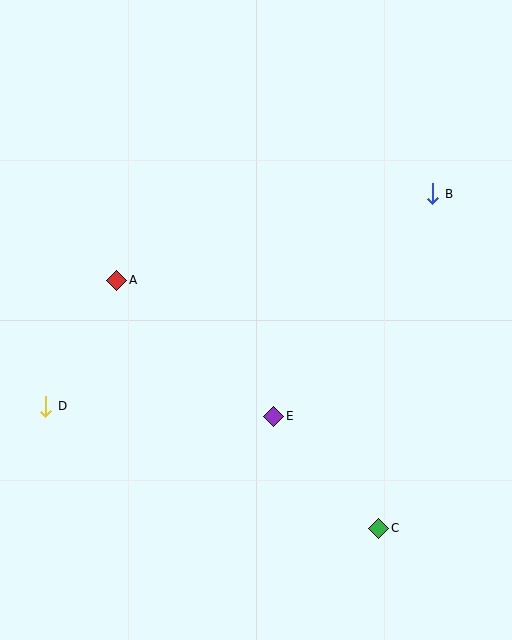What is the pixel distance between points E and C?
The distance between E and C is 153 pixels.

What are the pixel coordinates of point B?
Point B is at (433, 194).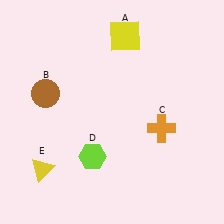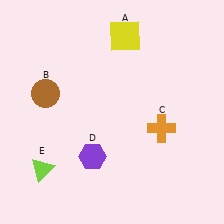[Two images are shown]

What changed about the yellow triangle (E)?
In Image 1, E is yellow. In Image 2, it changed to lime.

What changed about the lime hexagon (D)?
In Image 1, D is lime. In Image 2, it changed to purple.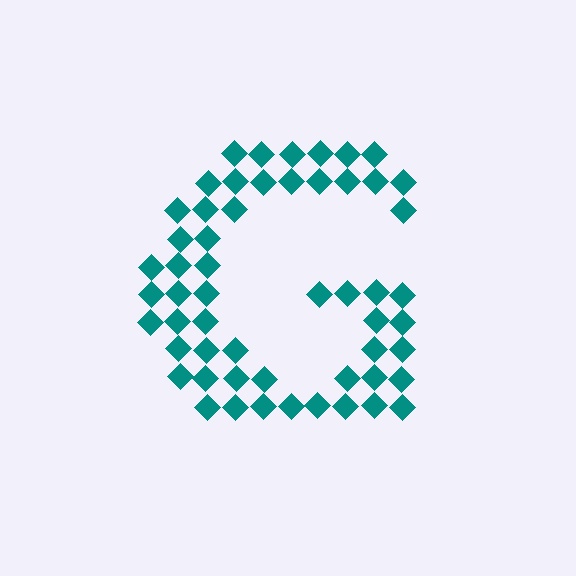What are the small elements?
The small elements are diamonds.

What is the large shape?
The large shape is the letter G.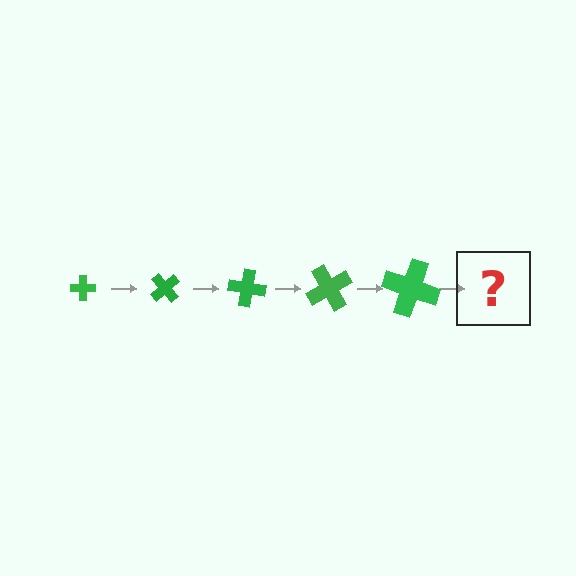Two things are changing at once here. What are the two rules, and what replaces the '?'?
The two rules are that the cross grows larger each step and it rotates 50 degrees each step. The '?' should be a cross, larger than the previous one and rotated 250 degrees from the start.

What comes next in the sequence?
The next element should be a cross, larger than the previous one and rotated 250 degrees from the start.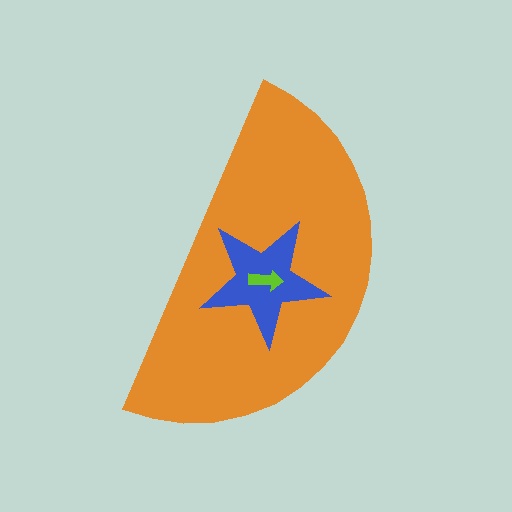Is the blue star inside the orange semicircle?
Yes.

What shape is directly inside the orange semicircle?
The blue star.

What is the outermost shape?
The orange semicircle.